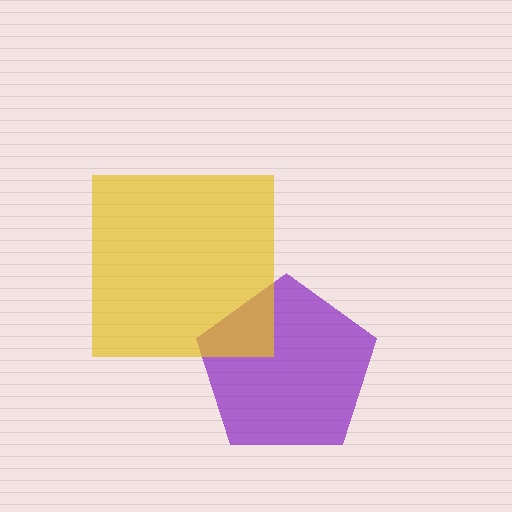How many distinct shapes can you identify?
There are 2 distinct shapes: a purple pentagon, a yellow square.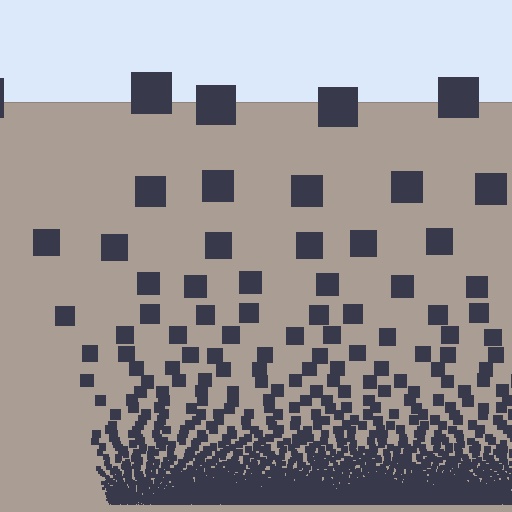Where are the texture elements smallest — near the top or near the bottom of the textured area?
Near the bottom.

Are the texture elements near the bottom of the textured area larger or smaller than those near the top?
Smaller. The gradient is inverted — elements near the bottom are smaller and denser.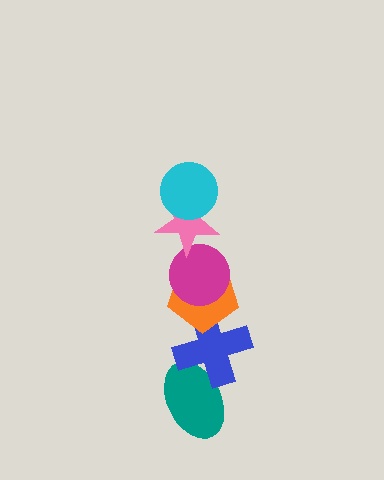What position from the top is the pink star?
The pink star is 2nd from the top.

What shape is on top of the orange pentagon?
The magenta circle is on top of the orange pentagon.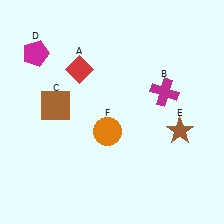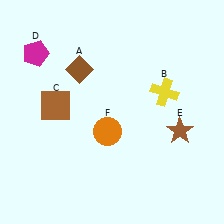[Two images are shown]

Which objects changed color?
A changed from red to brown. B changed from magenta to yellow.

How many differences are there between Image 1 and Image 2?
There are 2 differences between the two images.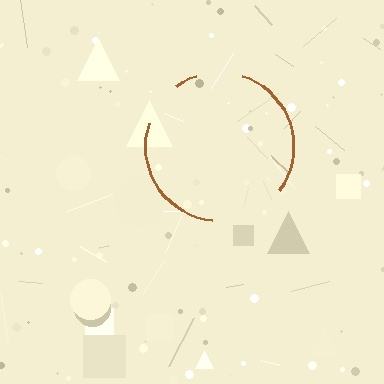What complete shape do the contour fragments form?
The contour fragments form a circle.